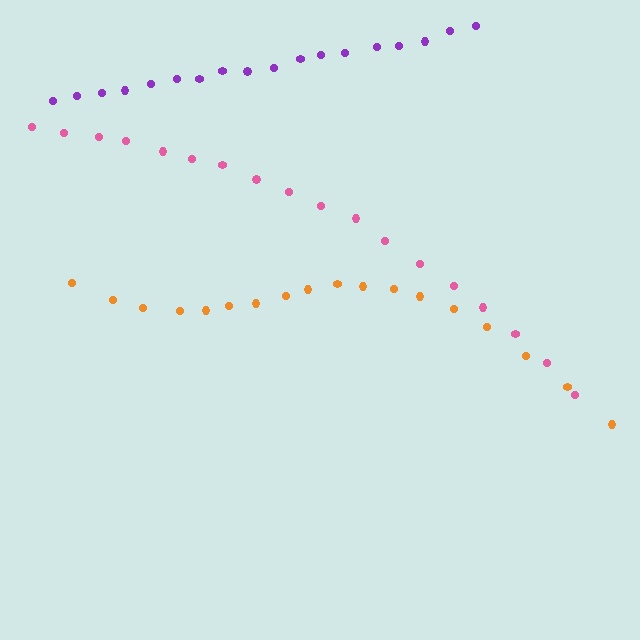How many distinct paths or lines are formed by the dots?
There are 3 distinct paths.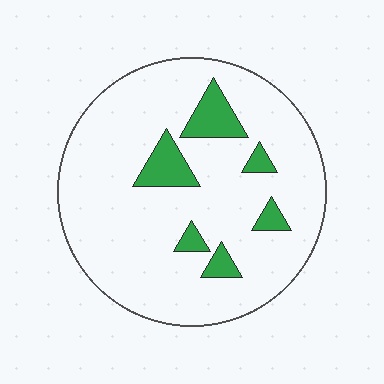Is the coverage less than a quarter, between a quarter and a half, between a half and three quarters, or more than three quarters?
Less than a quarter.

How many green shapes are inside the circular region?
6.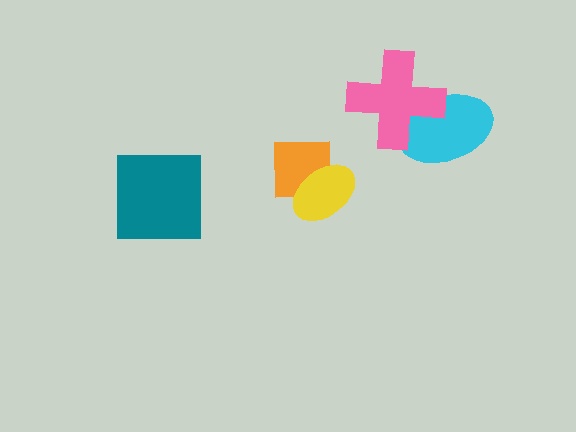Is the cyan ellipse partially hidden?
Yes, it is partially covered by another shape.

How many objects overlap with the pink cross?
1 object overlaps with the pink cross.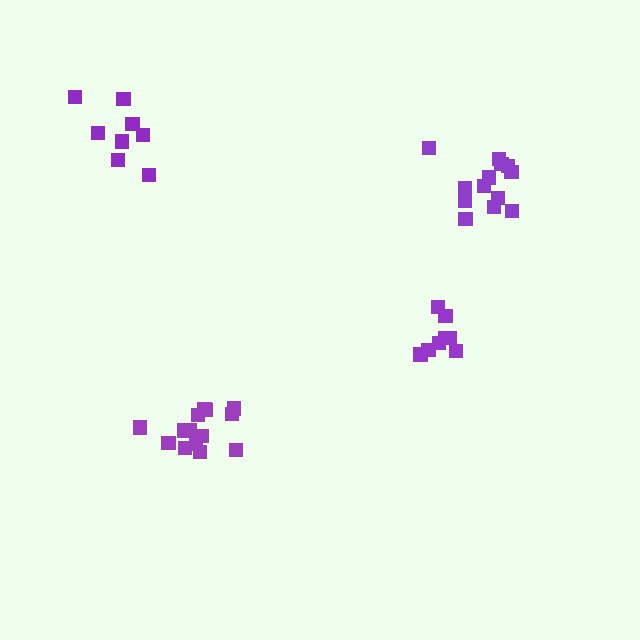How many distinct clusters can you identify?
There are 4 distinct clusters.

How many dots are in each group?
Group 1: 14 dots, Group 2: 8 dots, Group 3: 13 dots, Group 4: 8 dots (43 total).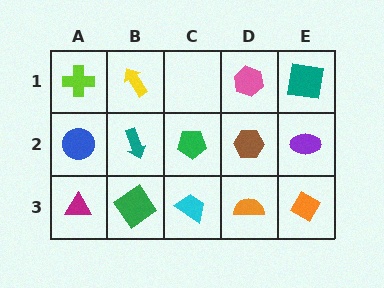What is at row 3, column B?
A green diamond.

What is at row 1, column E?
A teal square.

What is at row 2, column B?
A teal arrow.